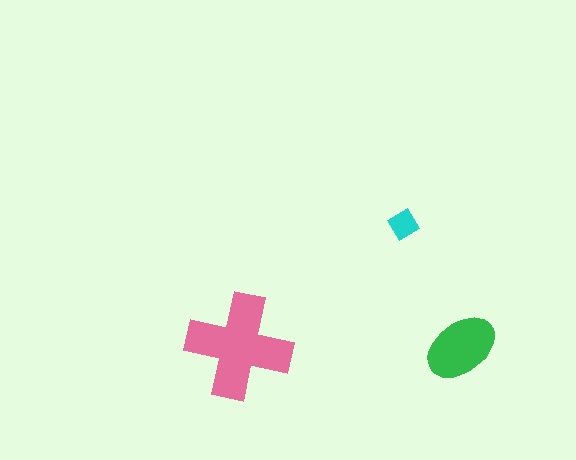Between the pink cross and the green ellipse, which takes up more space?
The pink cross.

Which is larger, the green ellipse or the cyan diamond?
The green ellipse.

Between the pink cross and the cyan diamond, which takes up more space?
The pink cross.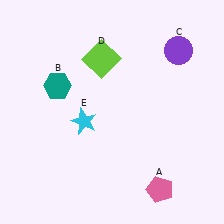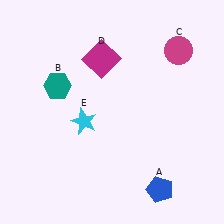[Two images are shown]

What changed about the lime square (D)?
In Image 1, D is lime. In Image 2, it changed to magenta.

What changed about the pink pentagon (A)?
In Image 1, A is pink. In Image 2, it changed to blue.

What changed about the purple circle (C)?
In Image 1, C is purple. In Image 2, it changed to magenta.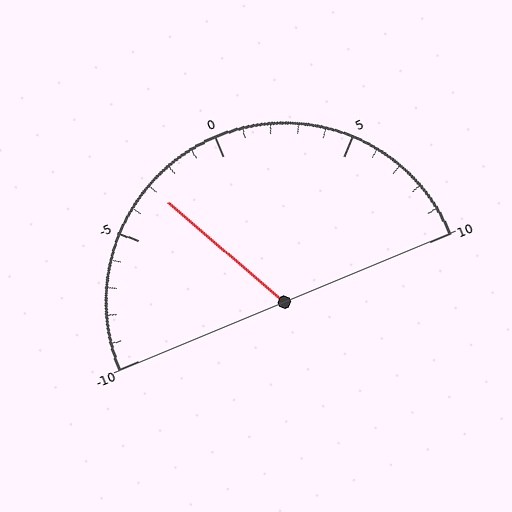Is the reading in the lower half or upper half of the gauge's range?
The reading is in the lower half of the range (-10 to 10).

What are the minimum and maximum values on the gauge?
The gauge ranges from -10 to 10.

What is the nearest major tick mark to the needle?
The nearest major tick mark is -5.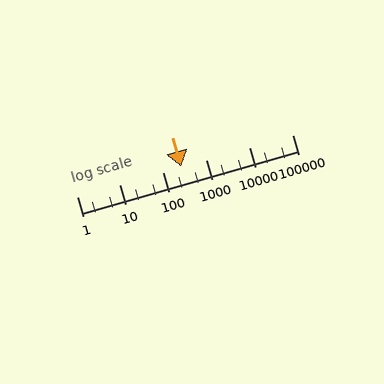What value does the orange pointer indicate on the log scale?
The pointer indicates approximately 260.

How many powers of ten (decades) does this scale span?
The scale spans 5 decades, from 1 to 100000.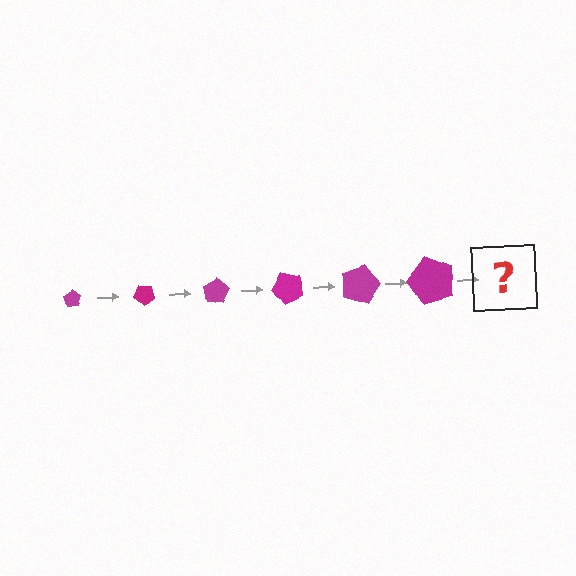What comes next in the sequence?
The next element should be a pentagon, larger than the previous one and rotated 240 degrees from the start.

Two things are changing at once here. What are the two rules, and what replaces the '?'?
The two rules are that the pentagon grows larger each step and it rotates 40 degrees each step. The '?' should be a pentagon, larger than the previous one and rotated 240 degrees from the start.